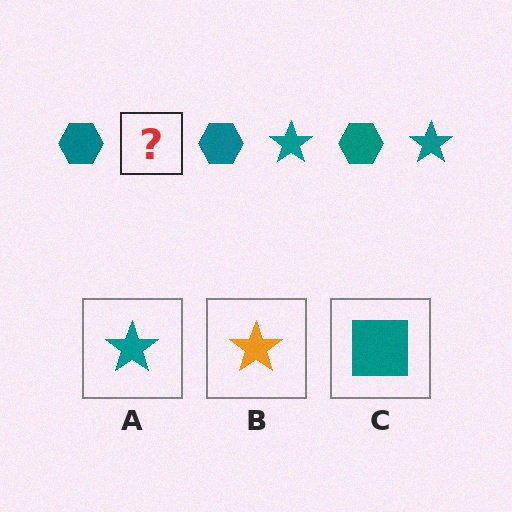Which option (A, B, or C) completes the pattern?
A.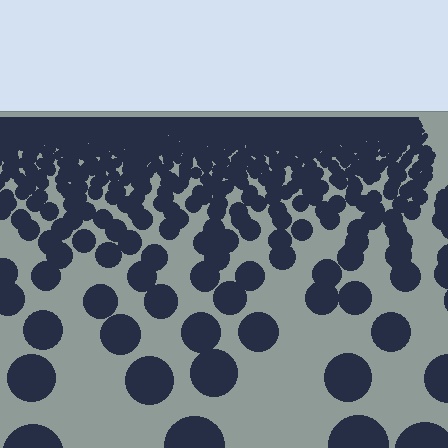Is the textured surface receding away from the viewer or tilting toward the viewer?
The surface is receding away from the viewer. Texture elements get smaller and denser toward the top.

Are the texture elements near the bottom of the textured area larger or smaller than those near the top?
Larger. Near the bottom, elements are closer to the viewer and appear at a bigger on-screen size.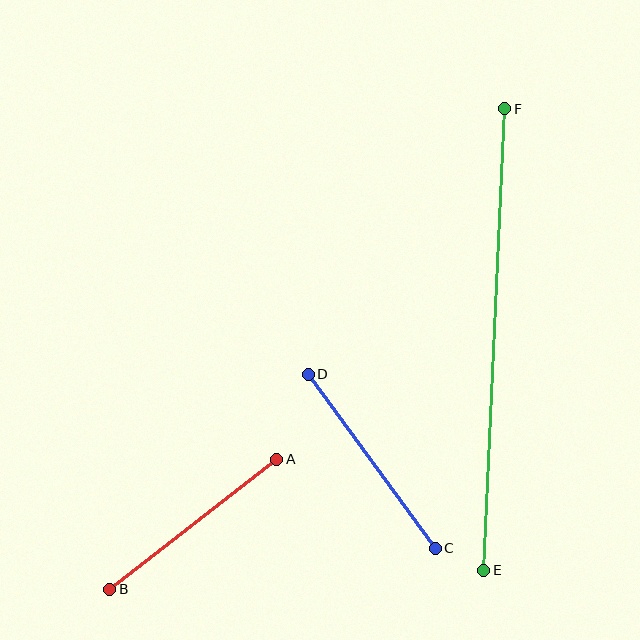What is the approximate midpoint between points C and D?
The midpoint is at approximately (372, 461) pixels.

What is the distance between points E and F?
The distance is approximately 462 pixels.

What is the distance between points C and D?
The distance is approximately 216 pixels.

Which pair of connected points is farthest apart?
Points E and F are farthest apart.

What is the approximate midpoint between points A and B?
The midpoint is at approximately (193, 524) pixels.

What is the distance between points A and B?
The distance is approximately 212 pixels.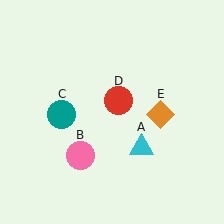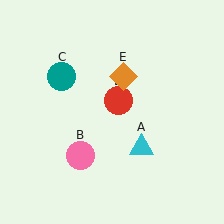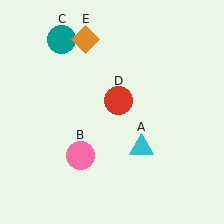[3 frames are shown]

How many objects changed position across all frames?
2 objects changed position: teal circle (object C), orange diamond (object E).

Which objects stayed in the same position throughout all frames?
Cyan triangle (object A) and pink circle (object B) and red circle (object D) remained stationary.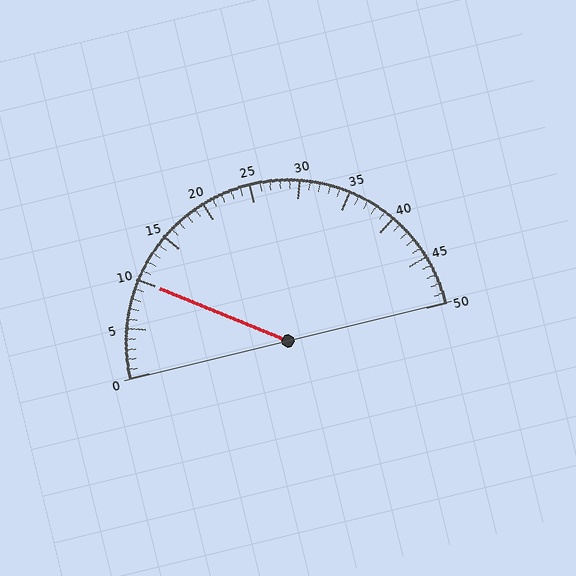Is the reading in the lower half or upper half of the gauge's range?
The reading is in the lower half of the range (0 to 50).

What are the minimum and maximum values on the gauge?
The gauge ranges from 0 to 50.